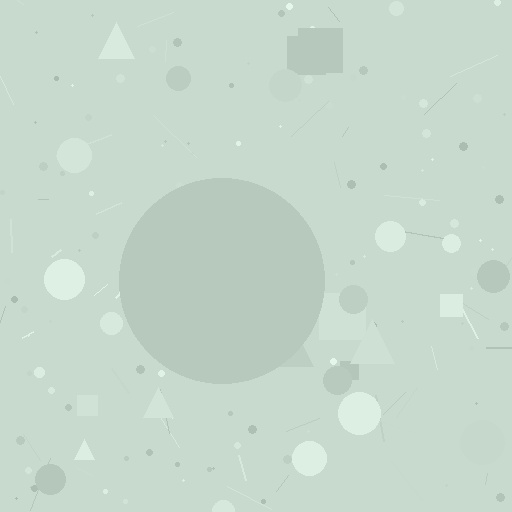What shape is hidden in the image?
A circle is hidden in the image.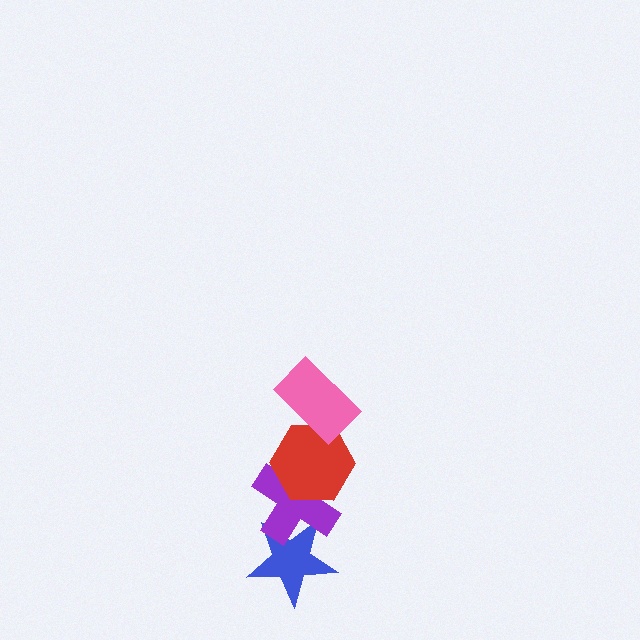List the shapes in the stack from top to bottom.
From top to bottom: the pink rectangle, the red hexagon, the purple cross, the blue star.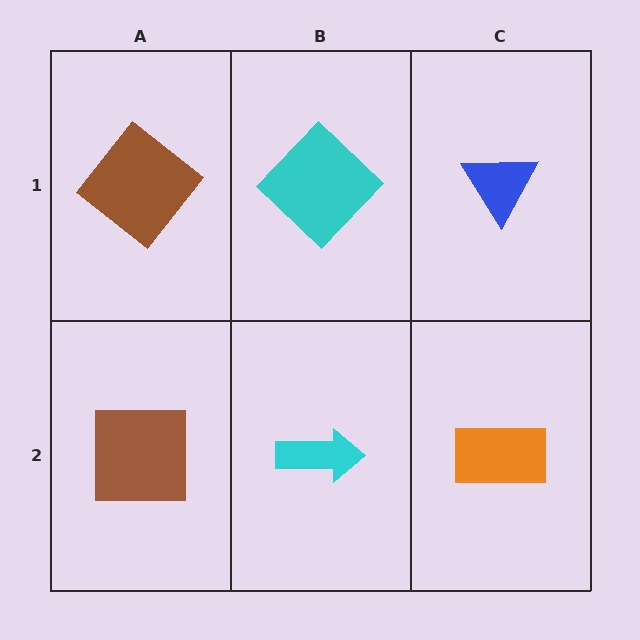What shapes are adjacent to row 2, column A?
A brown diamond (row 1, column A), a cyan arrow (row 2, column B).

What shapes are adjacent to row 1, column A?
A brown square (row 2, column A), a cyan diamond (row 1, column B).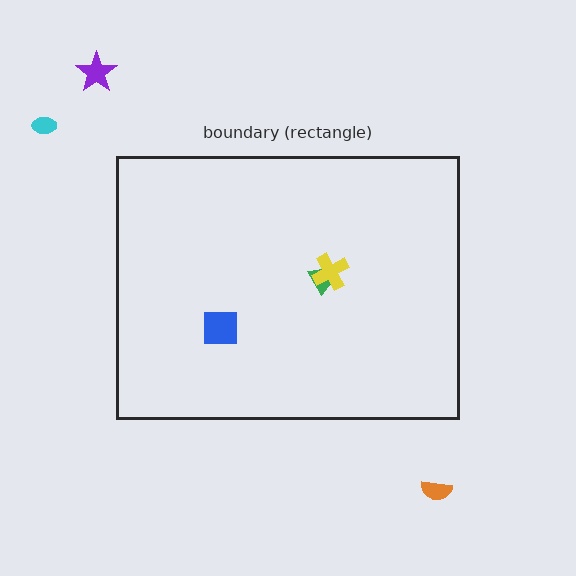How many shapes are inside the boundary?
3 inside, 3 outside.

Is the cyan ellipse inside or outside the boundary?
Outside.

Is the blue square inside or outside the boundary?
Inside.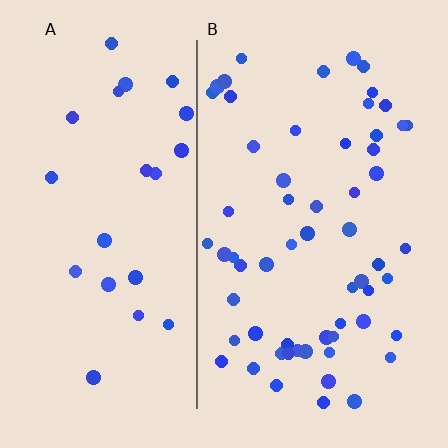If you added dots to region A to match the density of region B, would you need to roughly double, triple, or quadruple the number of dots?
Approximately triple.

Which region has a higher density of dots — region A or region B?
B (the right).